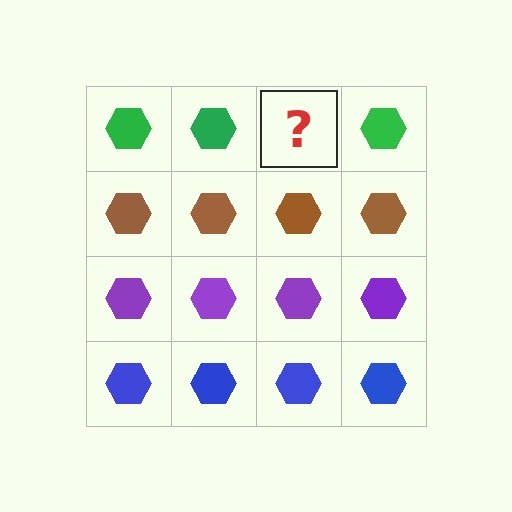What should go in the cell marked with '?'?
The missing cell should contain a green hexagon.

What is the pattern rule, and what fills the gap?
The rule is that each row has a consistent color. The gap should be filled with a green hexagon.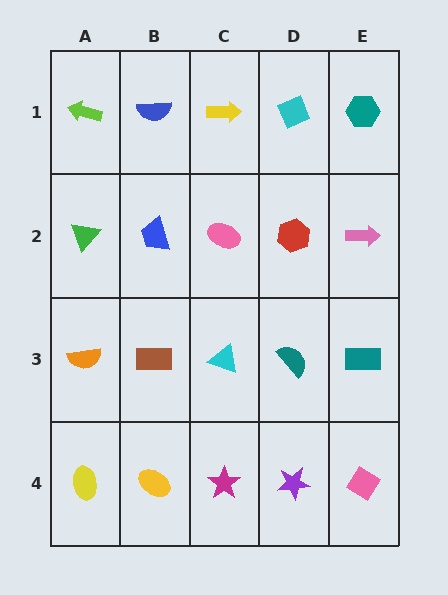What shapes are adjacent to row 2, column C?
A yellow arrow (row 1, column C), a cyan triangle (row 3, column C), a blue trapezoid (row 2, column B), a red hexagon (row 2, column D).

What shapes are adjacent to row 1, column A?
A green triangle (row 2, column A), a blue semicircle (row 1, column B).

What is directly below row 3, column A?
A yellow ellipse.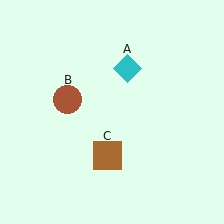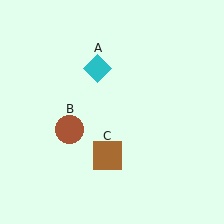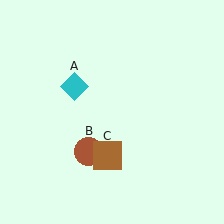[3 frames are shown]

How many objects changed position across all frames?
2 objects changed position: cyan diamond (object A), brown circle (object B).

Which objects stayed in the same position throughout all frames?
Brown square (object C) remained stationary.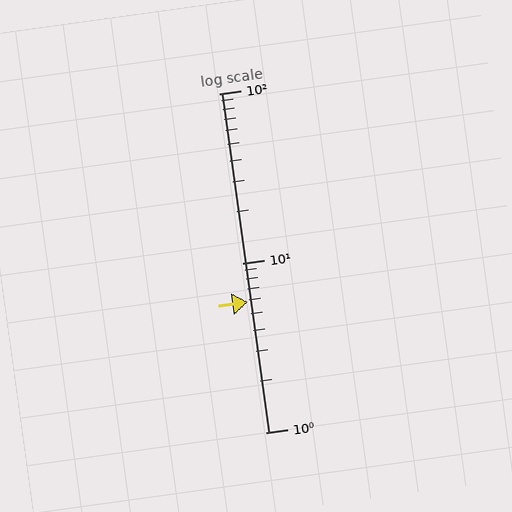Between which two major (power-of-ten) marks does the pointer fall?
The pointer is between 1 and 10.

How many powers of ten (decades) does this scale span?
The scale spans 2 decades, from 1 to 100.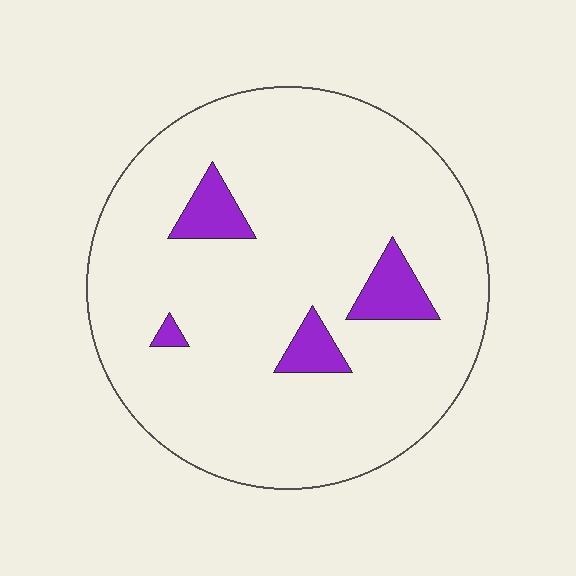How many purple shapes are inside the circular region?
4.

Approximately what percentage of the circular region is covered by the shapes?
Approximately 10%.